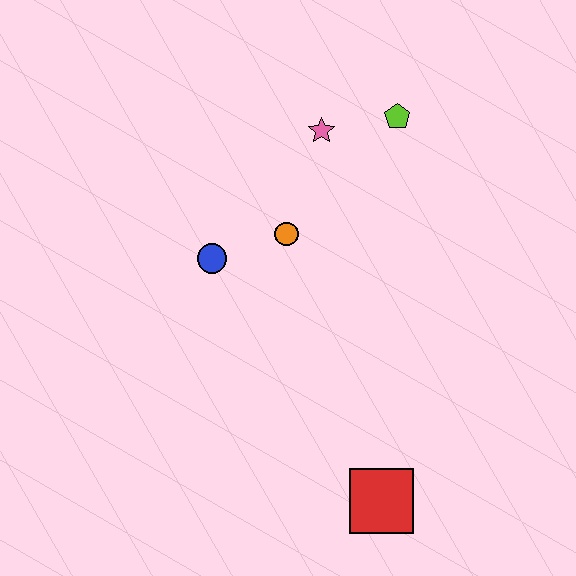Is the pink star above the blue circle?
Yes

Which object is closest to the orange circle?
The blue circle is closest to the orange circle.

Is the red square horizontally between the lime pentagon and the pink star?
Yes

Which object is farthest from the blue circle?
The red square is farthest from the blue circle.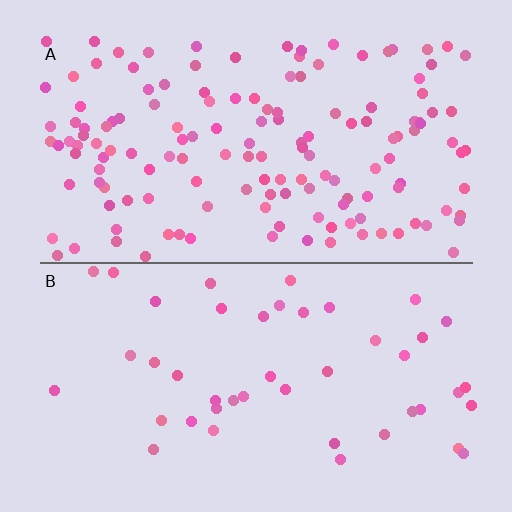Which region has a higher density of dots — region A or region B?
A (the top).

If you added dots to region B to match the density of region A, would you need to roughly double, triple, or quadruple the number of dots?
Approximately triple.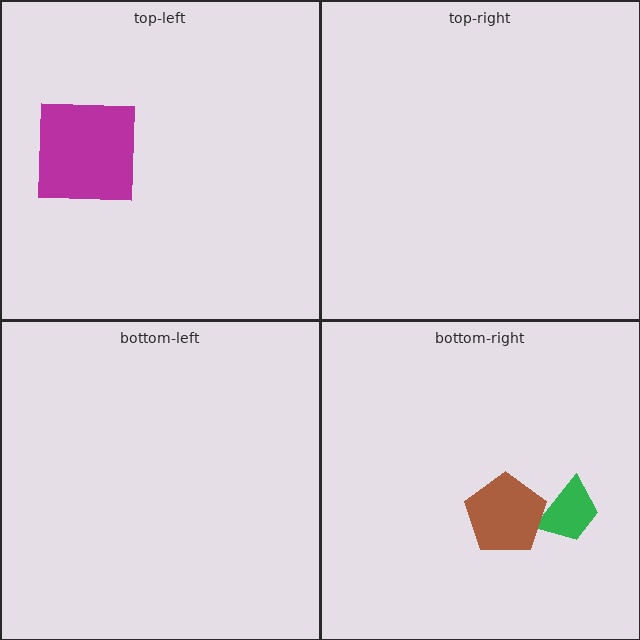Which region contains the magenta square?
The top-left region.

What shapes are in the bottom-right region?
The green trapezoid, the brown pentagon.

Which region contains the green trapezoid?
The bottom-right region.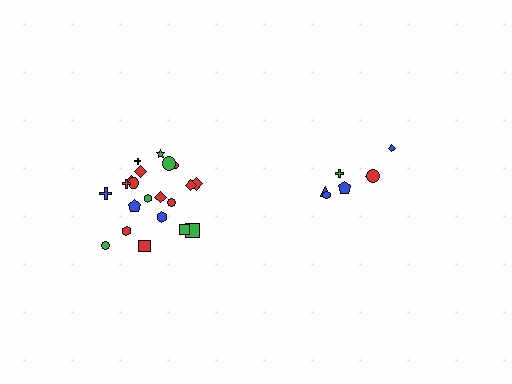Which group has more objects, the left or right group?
The left group.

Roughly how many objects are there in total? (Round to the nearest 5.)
Roughly 30 objects in total.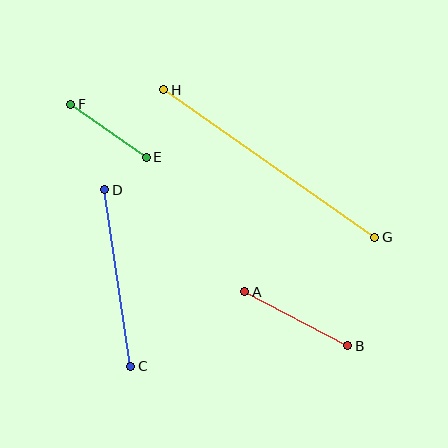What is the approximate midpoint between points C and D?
The midpoint is at approximately (118, 278) pixels.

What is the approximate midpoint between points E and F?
The midpoint is at approximately (108, 131) pixels.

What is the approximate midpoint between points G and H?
The midpoint is at approximately (269, 164) pixels.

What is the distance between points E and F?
The distance is approximately 93 pixels.